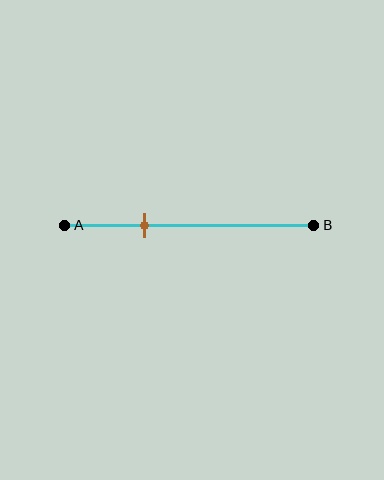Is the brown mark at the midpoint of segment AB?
No, the mark is at about 30% from A, not at the 50% midpoint.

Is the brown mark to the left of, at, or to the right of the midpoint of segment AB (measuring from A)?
The brown mark is to the left of the midpoint of segment AB.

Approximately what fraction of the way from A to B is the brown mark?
The brown mark is approximately 30% of the way from A to B.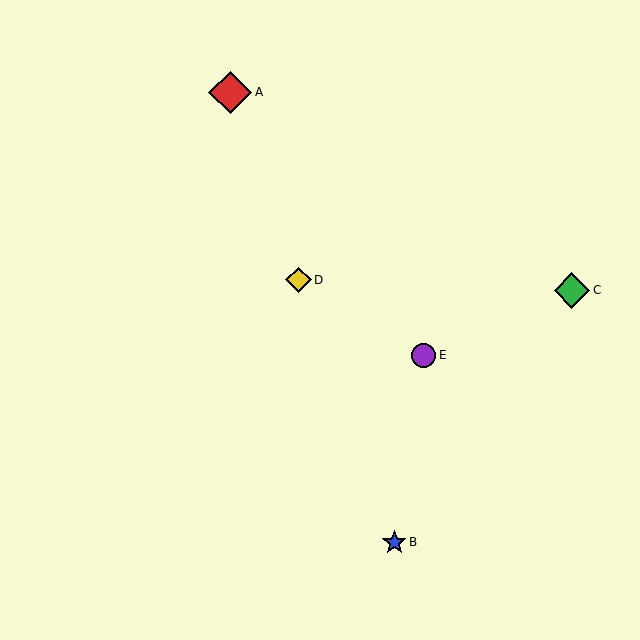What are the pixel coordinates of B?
Object B is at (394, 542).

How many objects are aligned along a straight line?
3 objects (A, B, D) are aligned along a straight line.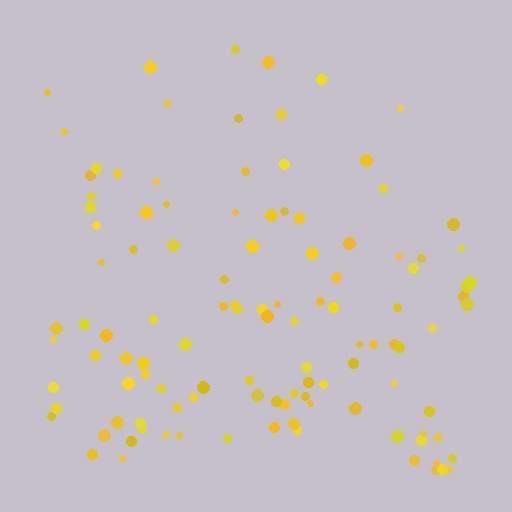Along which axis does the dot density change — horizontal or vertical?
Vertical.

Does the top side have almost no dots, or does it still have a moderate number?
Still a moderate number, just noticeably fewer than the bottom.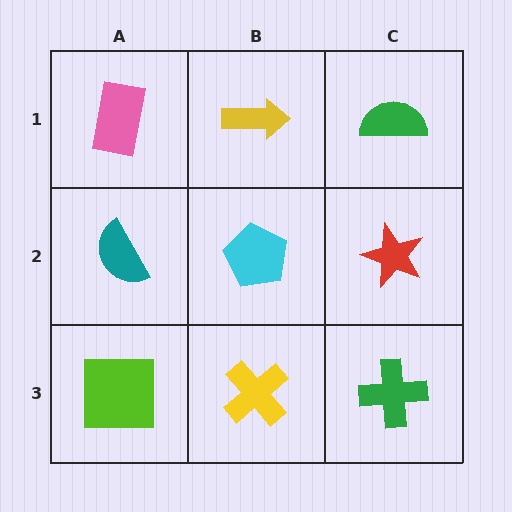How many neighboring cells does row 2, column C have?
3.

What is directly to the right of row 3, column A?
A yellow cross.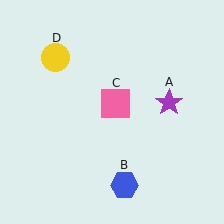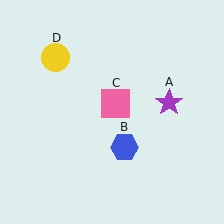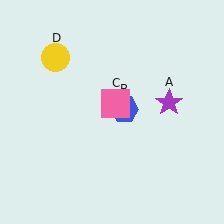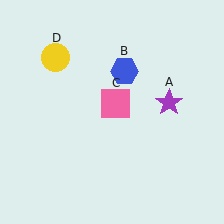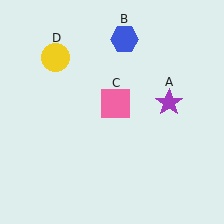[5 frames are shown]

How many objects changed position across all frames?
1 object changed position: blue hexagon (object B).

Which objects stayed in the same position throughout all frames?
Purple star (object A) and pink square (object C) and yellow circle (object D) remained stationary.